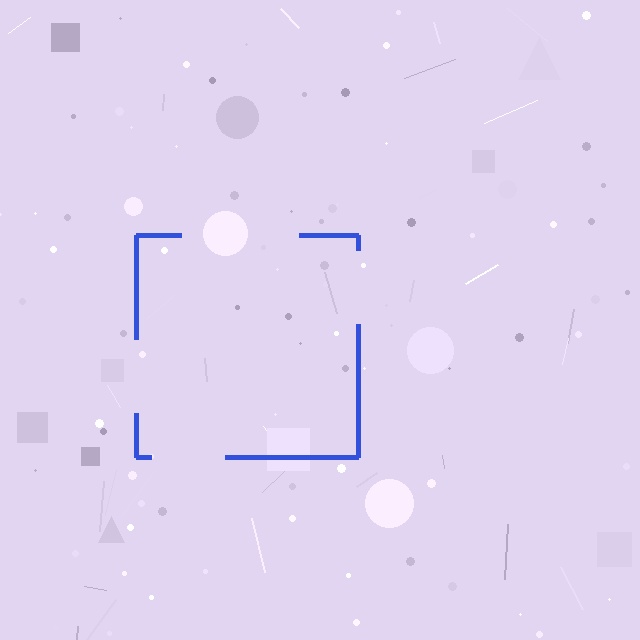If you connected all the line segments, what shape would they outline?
They would outline a square.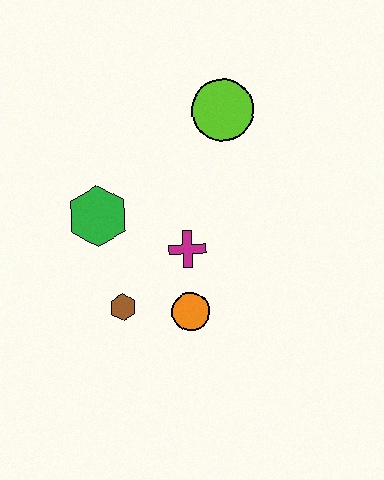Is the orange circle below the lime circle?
Yes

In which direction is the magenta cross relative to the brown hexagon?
The magenta cross is to the right of the brown hexagon.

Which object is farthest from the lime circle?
The brown hexagon is farthest from the lime circle.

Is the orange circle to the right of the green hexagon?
Yes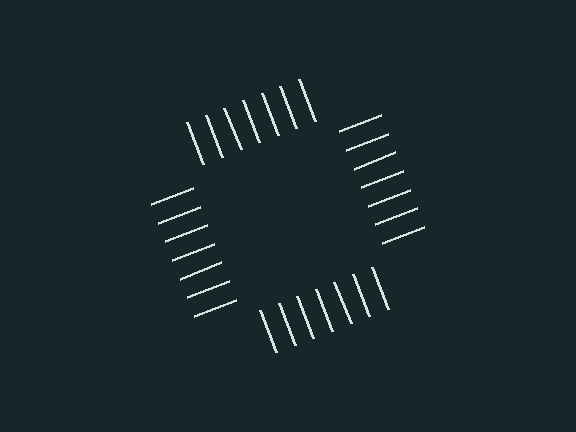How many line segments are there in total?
28 — 7 along each of the 4 edges.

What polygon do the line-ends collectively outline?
An illusory square — the line segments terminate on its edges but no continuous stroke is drawn.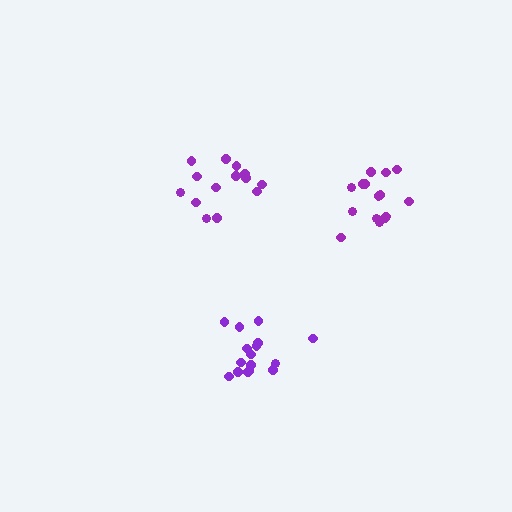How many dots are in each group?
Group 1: 16 dots, Group 2: 15 dots, Group 3: 15 dots (46 total).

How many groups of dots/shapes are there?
There are 3 groups.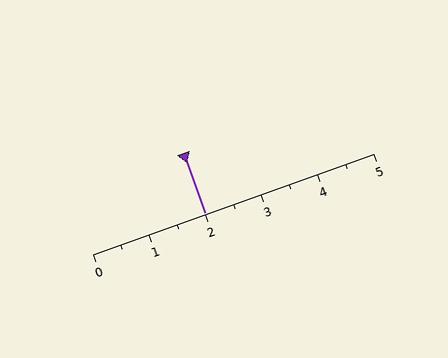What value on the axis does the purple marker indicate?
The marker indicates approximately 2.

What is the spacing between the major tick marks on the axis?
The major ticks are spaced 1 apart.